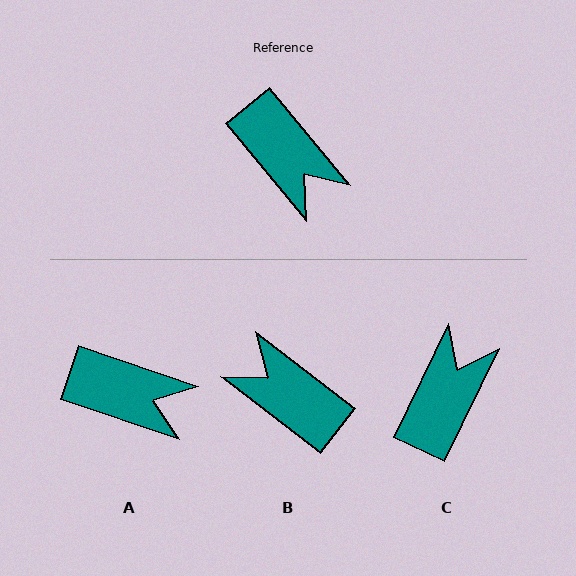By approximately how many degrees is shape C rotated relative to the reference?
Approximately 115 degrees counter-clockwise.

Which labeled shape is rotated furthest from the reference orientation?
B, about 167 degrees away.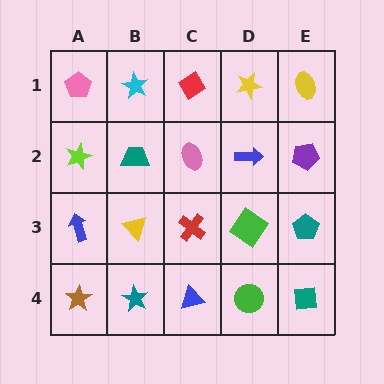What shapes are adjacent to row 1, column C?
A pink ellipse (row 2, column C), a cyan star (row 1, column B), a yellow star (row 1, column D).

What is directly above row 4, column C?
A red cross.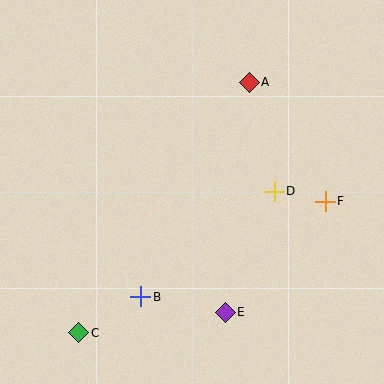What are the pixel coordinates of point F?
Point F is at (325, 201).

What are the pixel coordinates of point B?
Point B is at (141, 297).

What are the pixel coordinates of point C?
Point C is at (79, 332).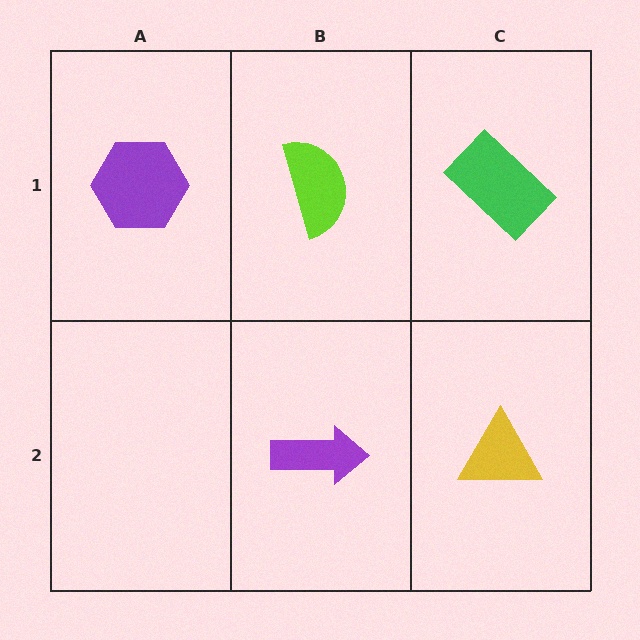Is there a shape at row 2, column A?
No, that cell is empty.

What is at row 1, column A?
A purple hexagon.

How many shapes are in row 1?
3 shapes.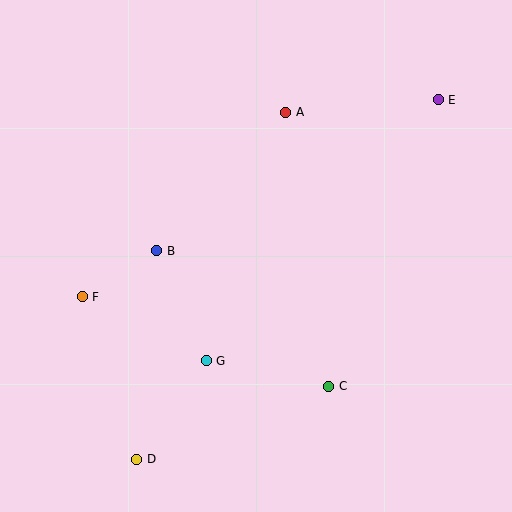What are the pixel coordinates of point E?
Point E is at (438, 100).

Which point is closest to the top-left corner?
Point B is closest to the top-left corner.